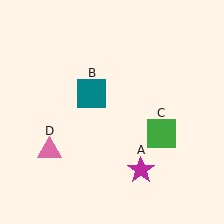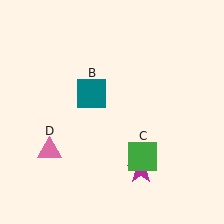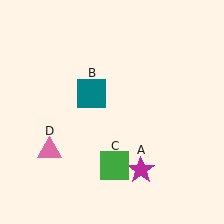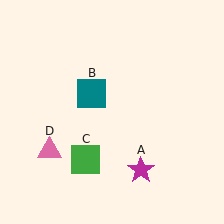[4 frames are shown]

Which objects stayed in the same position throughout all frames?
Magenta star (object A) and teal square (object B) and pink triangle (object D) remained stationary.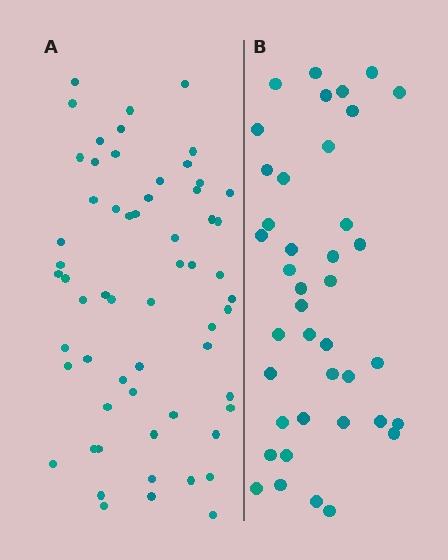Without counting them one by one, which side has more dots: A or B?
Region A (the left region) has more dots.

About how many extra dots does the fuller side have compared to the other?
Region A has approximately 20 more dots than region B.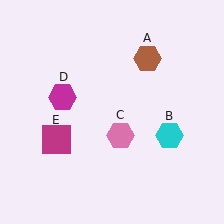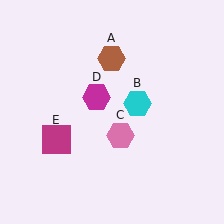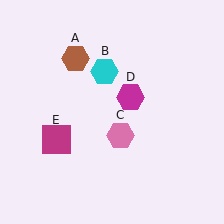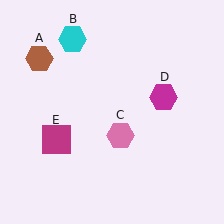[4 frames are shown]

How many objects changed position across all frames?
3 objects changed position: brown hexagon (object A), cyan hexagon (object B), magenta hexagon (object D).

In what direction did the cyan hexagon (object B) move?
The cyan hexagon (object B) moved up and to the left.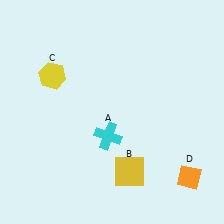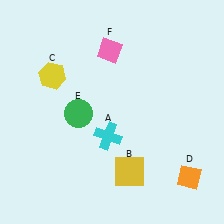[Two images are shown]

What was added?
A green circle (E), a pink diamond (F) were added in Image 2.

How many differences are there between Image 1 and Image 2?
There are 2 differences between the two images.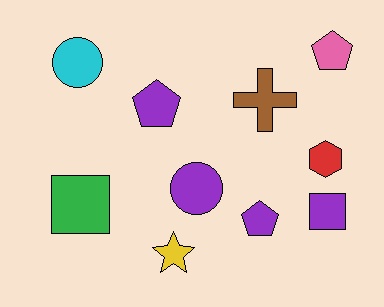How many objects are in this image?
There are 10 objects.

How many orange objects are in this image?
There are no orange objects.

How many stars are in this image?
There is 1 star.